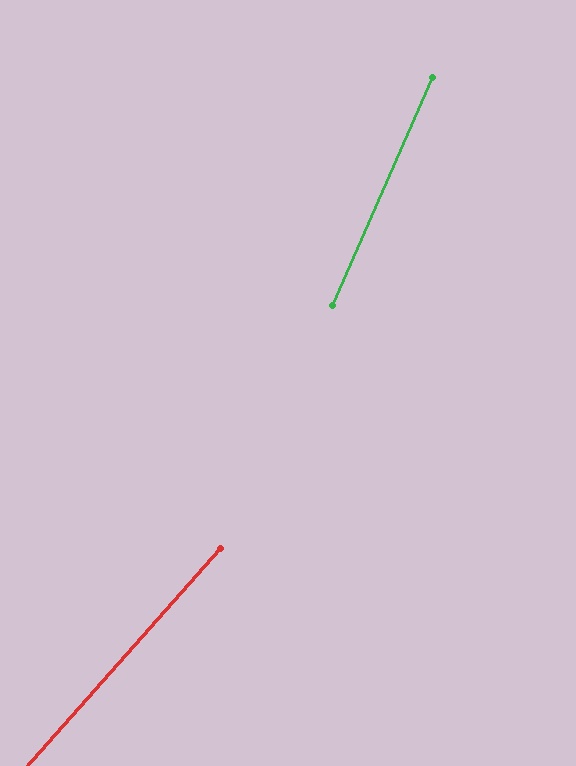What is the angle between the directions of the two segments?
Approximately 18 degrees.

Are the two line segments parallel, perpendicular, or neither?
Neither parallel nor perpendicular — they differ by about 18°.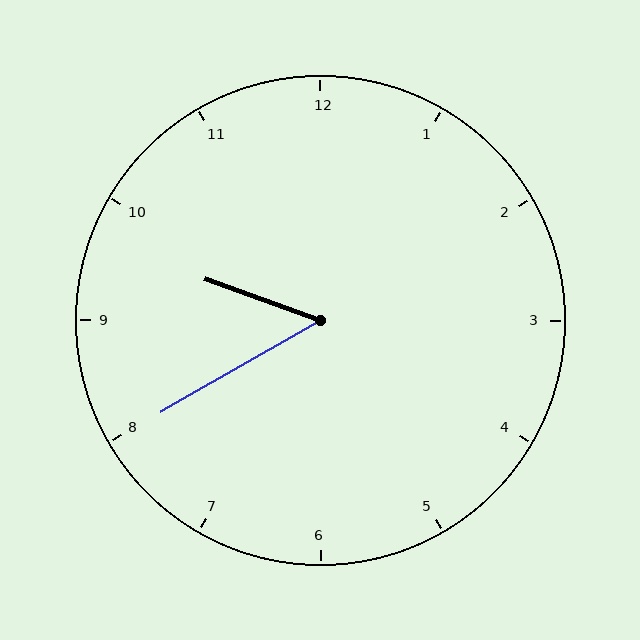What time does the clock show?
9:40.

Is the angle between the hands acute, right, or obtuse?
It is acute.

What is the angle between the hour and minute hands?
Approximately 50 degrees.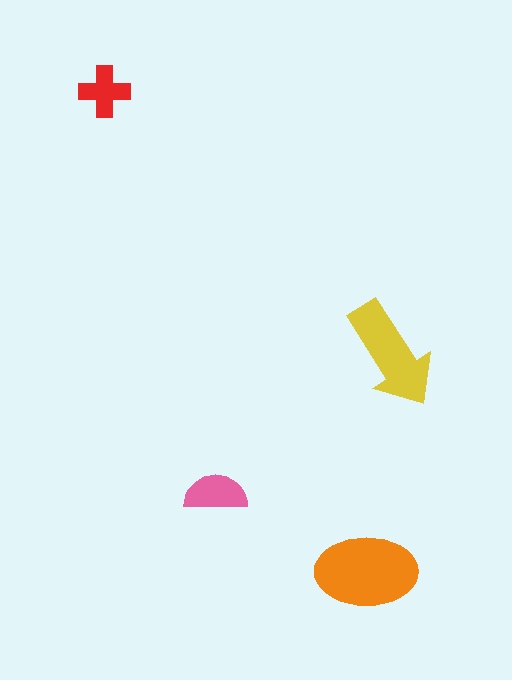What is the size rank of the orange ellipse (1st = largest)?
1st.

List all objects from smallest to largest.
The red cross, the pink semicircle, the yellow arrow, the orange ellipse.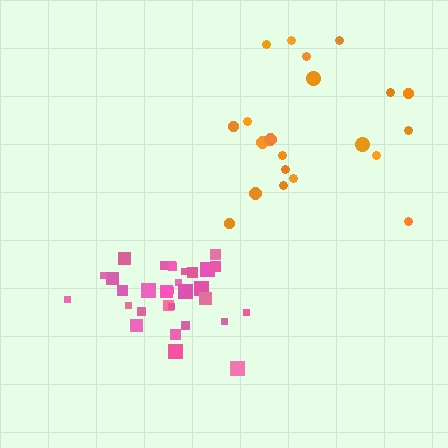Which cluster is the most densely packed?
Pink.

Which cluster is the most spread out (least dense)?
Orange.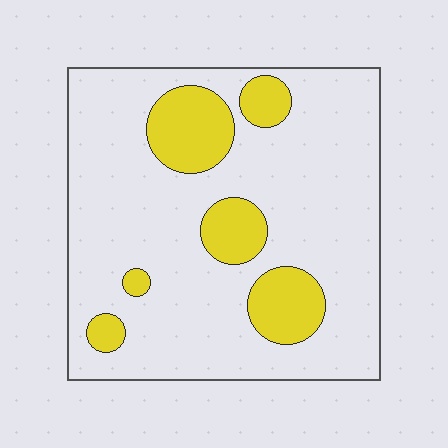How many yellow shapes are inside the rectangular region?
6.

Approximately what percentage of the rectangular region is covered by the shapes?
Approximately 20%.